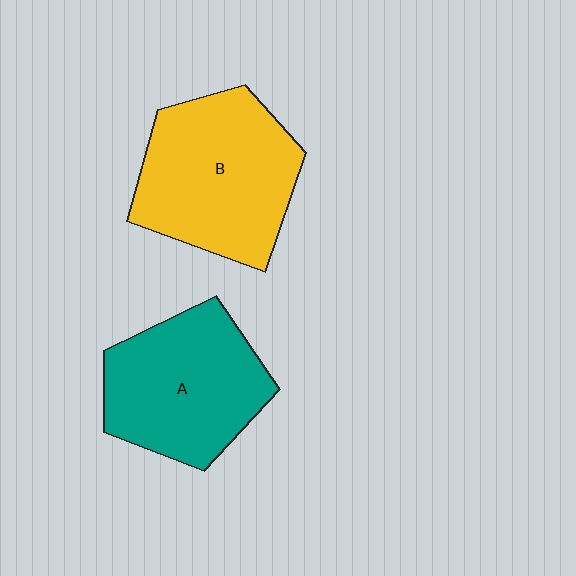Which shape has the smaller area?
Shape A (teal).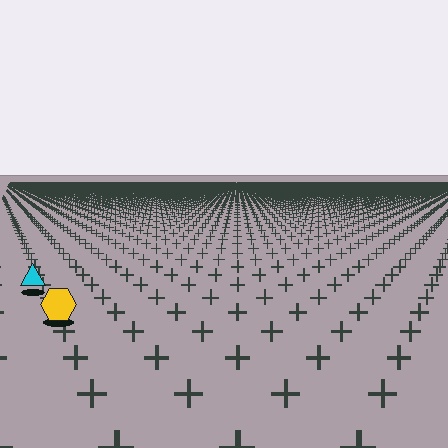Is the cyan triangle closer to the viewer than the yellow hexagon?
No. The yellow hexagon is closer — you can tell from the texture gradient: the ground texture is coarser near it.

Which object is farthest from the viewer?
The cyan triangle is farthest from the viewer. It appears smaller and the ground texture around it is denser.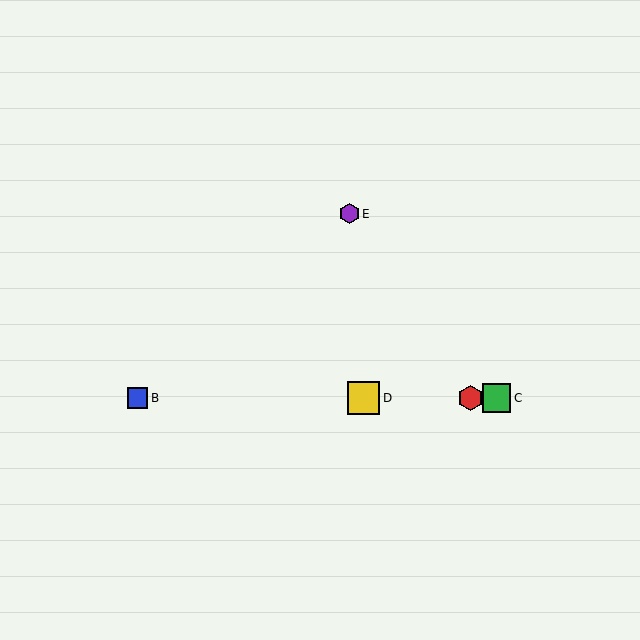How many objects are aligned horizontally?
4 objects (A, B, C, D) are aligned horizontally.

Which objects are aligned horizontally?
Objects A, B, C, D are aligned horizontally.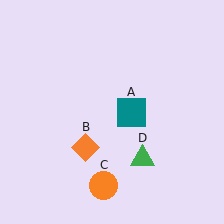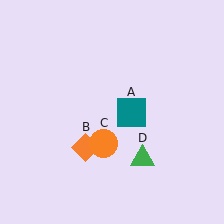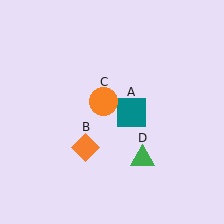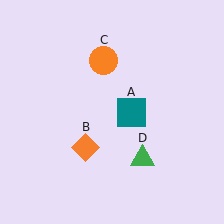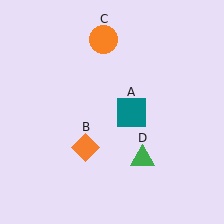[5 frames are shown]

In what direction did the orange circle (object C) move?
The orange circle (object C) moved up.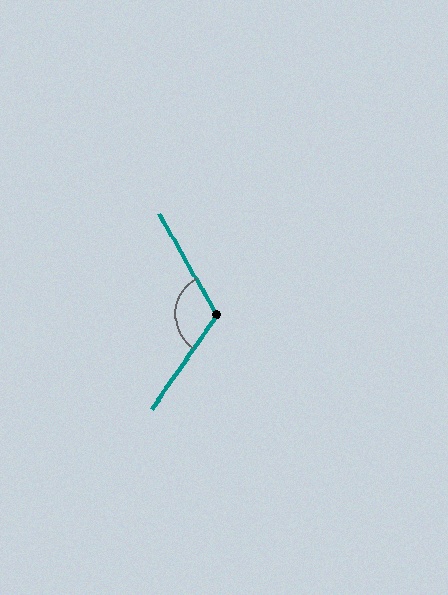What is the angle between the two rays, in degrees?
Approximately 116 degrees.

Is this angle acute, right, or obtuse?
It is obtuse.